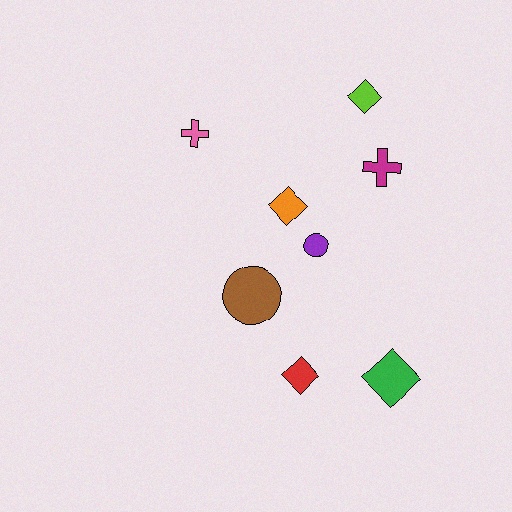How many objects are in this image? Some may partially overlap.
There are 8 objects.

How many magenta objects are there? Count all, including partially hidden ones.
There is 1 magenta object.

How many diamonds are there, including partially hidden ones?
There are 4 diamonds.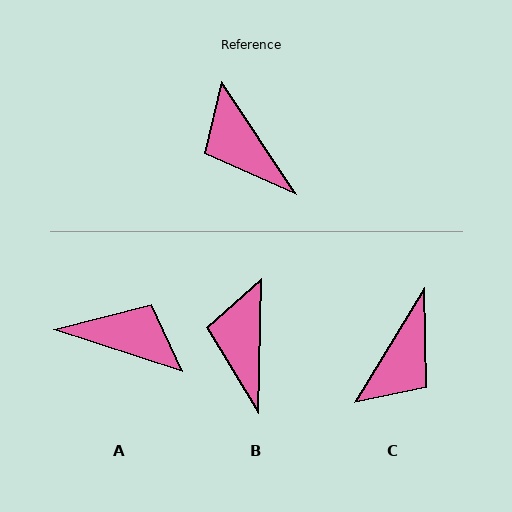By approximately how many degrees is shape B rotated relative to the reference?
Approximately 35 degrees clockwise.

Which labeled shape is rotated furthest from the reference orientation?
A, about 142 degrees away.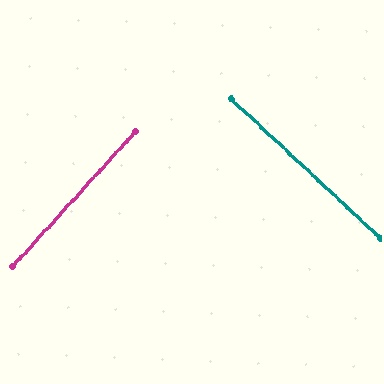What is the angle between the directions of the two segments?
Approximately 89 degrees.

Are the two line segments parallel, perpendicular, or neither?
Perpendicular — they meet at approximately 89°.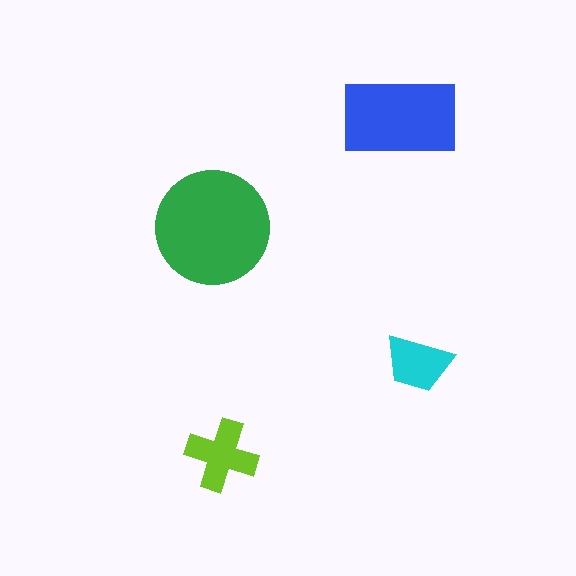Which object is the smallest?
The cyan trapezoid.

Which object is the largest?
The green circle.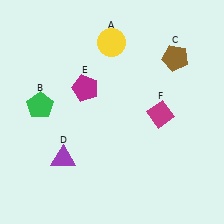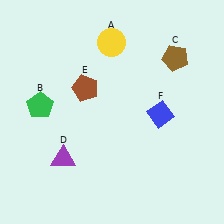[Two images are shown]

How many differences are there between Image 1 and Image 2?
There are 2 differences between the two images.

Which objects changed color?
E changed from magenta to brown. F changed from magenta to blue.